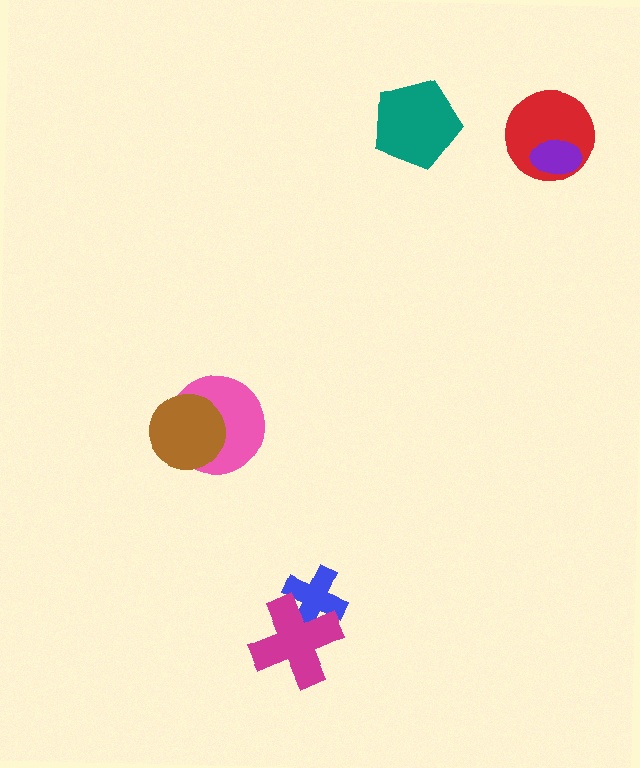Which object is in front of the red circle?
The purple ellipse is in front of the red circle.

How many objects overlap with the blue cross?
1 object overlaps with the blue cross.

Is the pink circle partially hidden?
Yes, it is partially covered by another shape.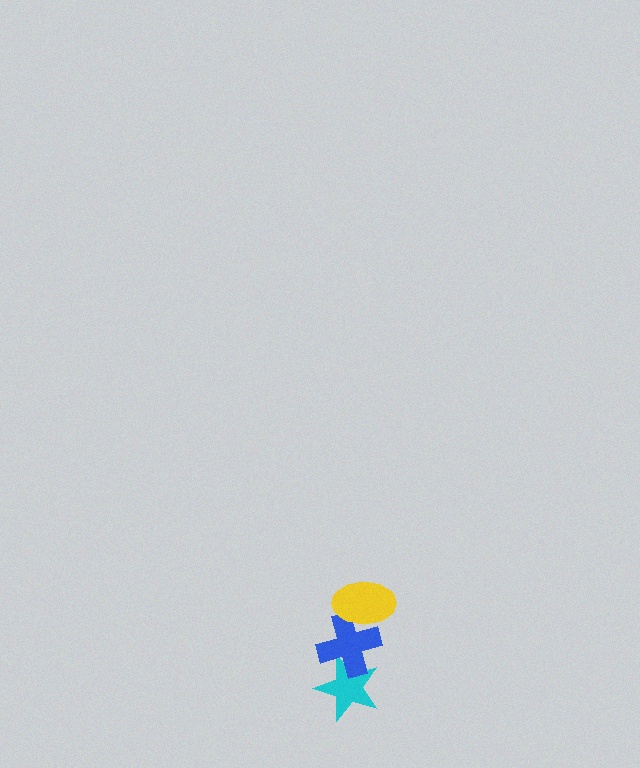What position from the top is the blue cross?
The blue cross is 2nd from the top.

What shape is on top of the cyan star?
The blue cross is on top of the cyan star.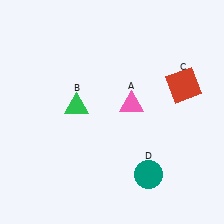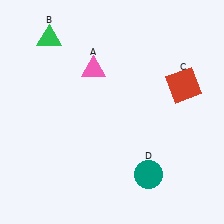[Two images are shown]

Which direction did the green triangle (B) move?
The green triangle (B) moved up.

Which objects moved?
The objects that moved are: the pink triangle (A), the green triangle (B).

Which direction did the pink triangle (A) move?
The pink triangle (A) moved left.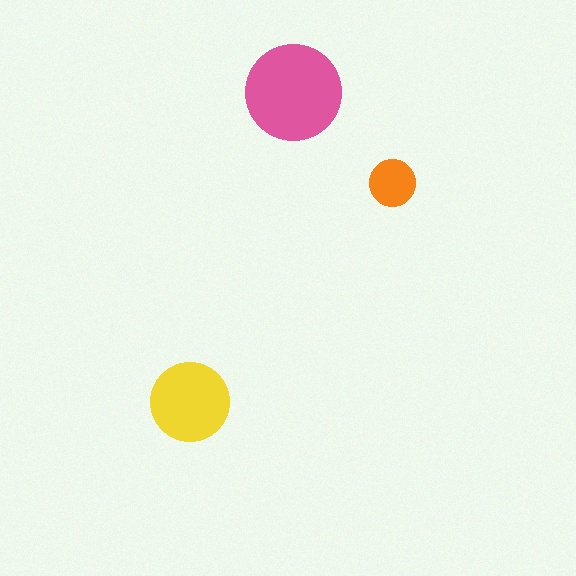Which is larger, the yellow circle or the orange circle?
The yellow one.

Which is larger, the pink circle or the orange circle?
The pink one.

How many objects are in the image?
There are 3 objects in the image.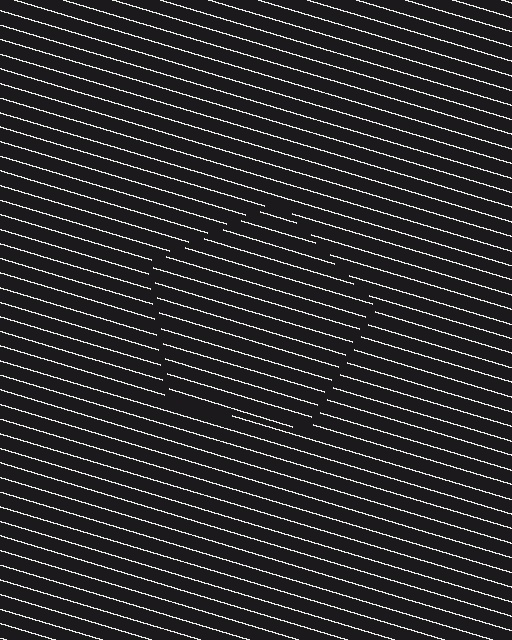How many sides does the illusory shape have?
5 sides — the line-ends trace a pentagon.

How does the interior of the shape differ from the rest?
The interior of the shape contains the same grating, shifted by half a period — the contour is defined by the phase discontinuity where line-ends from the inner and outer gratings abut.